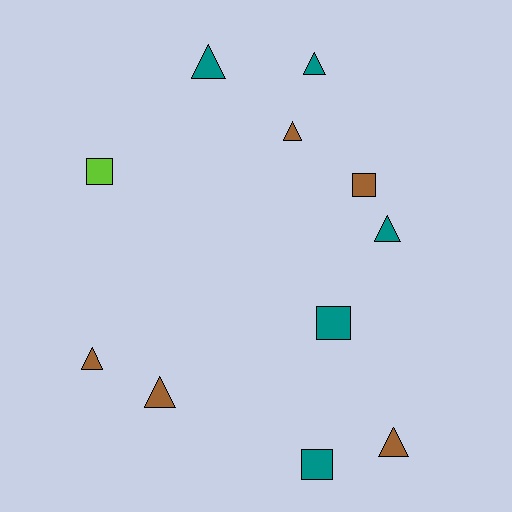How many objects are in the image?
There are 11 objects.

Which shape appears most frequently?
Triangle, with 7 objects.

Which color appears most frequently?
Teal, with 5 objects.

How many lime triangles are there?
There are no lime triangles.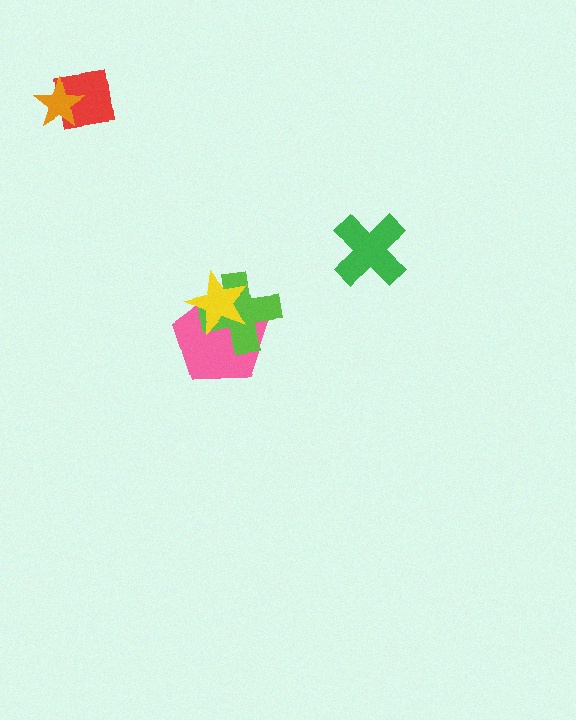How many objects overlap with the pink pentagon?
2 objects overlap with the pink pentagon.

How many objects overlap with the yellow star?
2 objects overlap with the yellow star.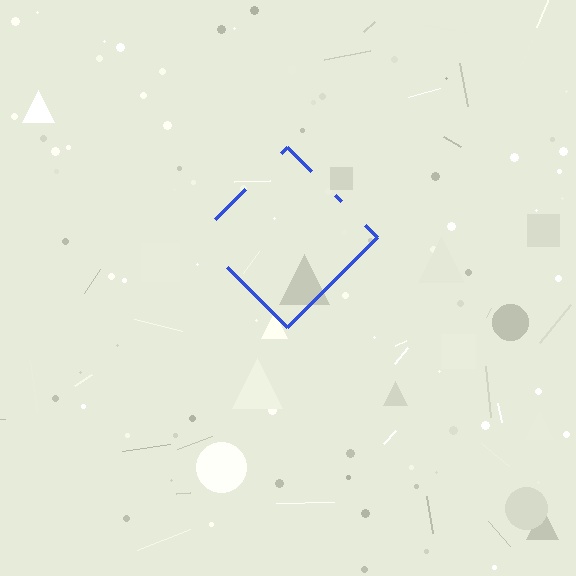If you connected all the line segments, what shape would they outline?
They would outline a diamond.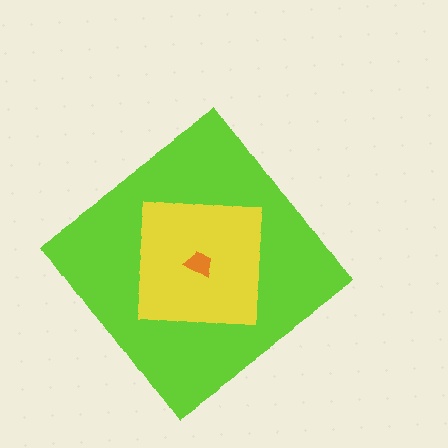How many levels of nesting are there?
3.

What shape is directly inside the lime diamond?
The yellow square.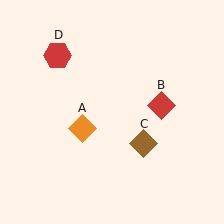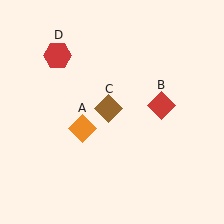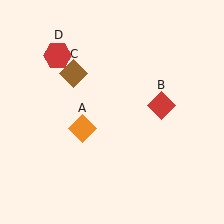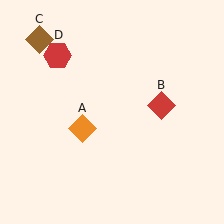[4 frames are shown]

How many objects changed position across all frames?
1 object changed position: brown diamond (object C).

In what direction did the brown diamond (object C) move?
The brown diamond (object C) moved up and to the left.